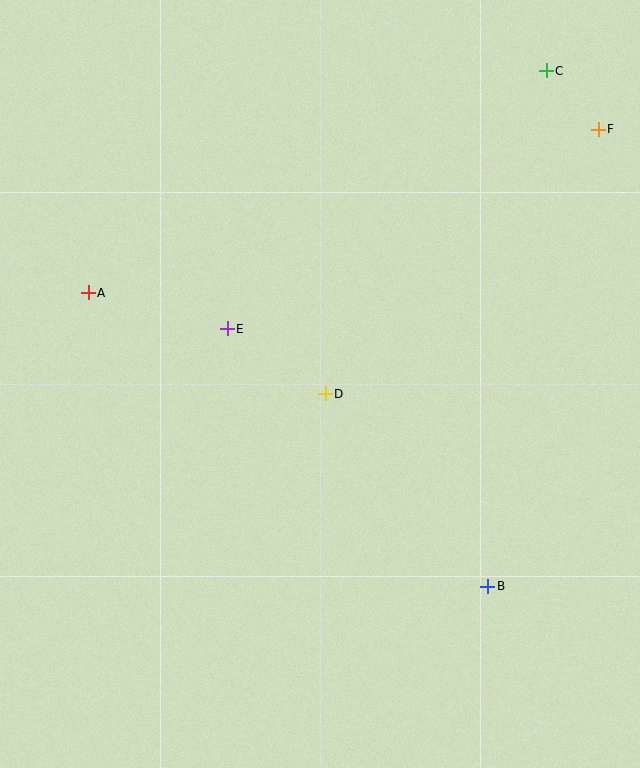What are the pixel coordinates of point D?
Point D is at (325, 394).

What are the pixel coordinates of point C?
Point C is at (546, 71).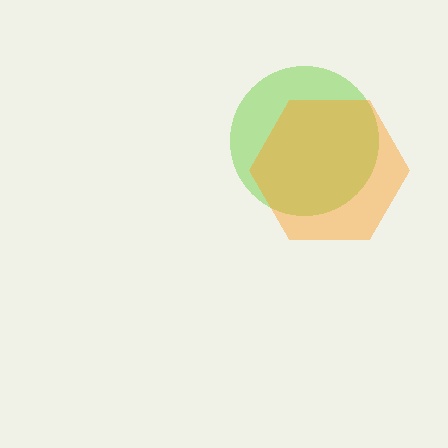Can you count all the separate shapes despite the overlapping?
Yes, there are 2 separate shapes.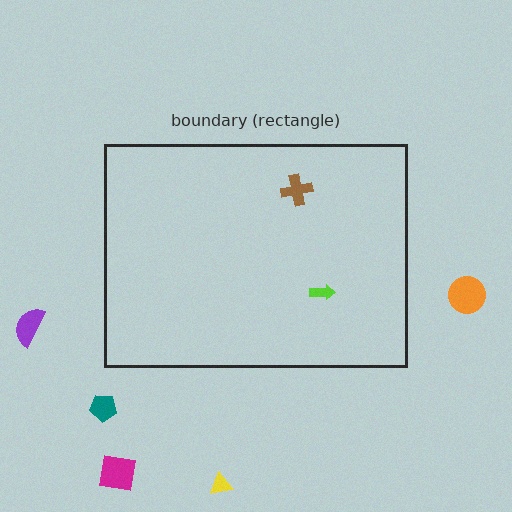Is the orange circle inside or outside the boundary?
Outside.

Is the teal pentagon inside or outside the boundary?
Outside.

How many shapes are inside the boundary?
2 inside, 5 outside.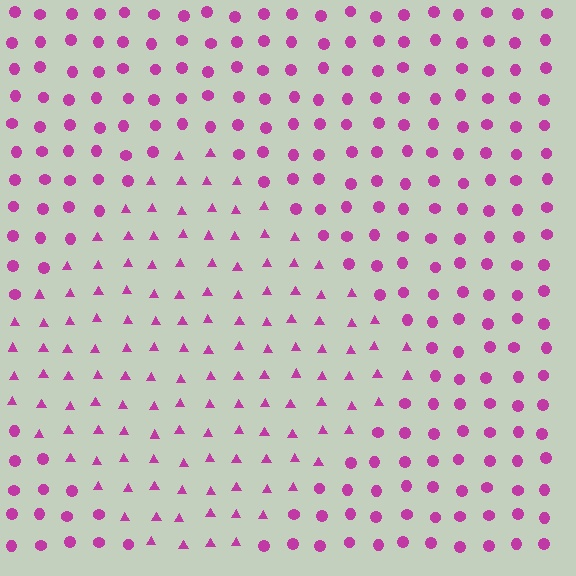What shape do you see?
I see a diamond.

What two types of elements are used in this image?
The image uses triangles inside the diamond region and circles outside it.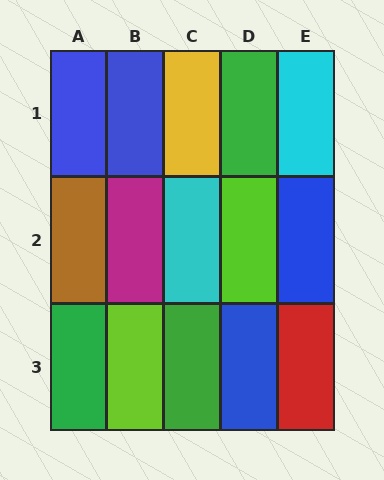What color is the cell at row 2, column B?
Magenta.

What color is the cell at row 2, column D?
Lime.